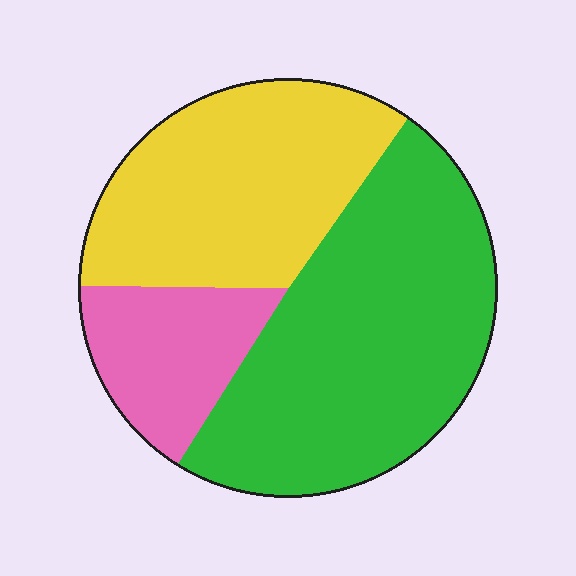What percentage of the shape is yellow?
Yellow takes up about one third (1/3) of the shape.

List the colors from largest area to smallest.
From largest to smallest: green, yellow, pink.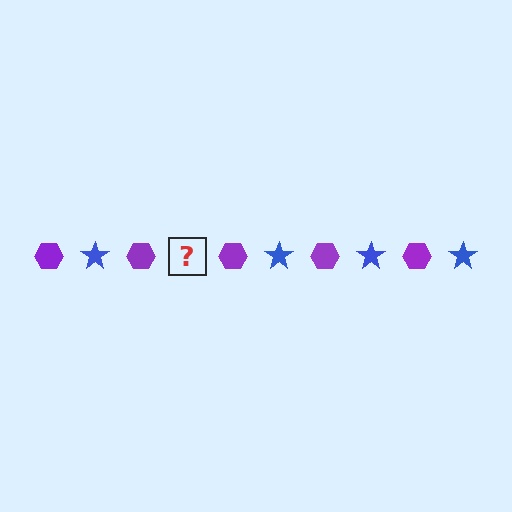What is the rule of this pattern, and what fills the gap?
The rule is that the pattern alternates between purple hexagon and blue star. The gap should be filled with a blue star.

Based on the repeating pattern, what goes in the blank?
The blank should be a blue star.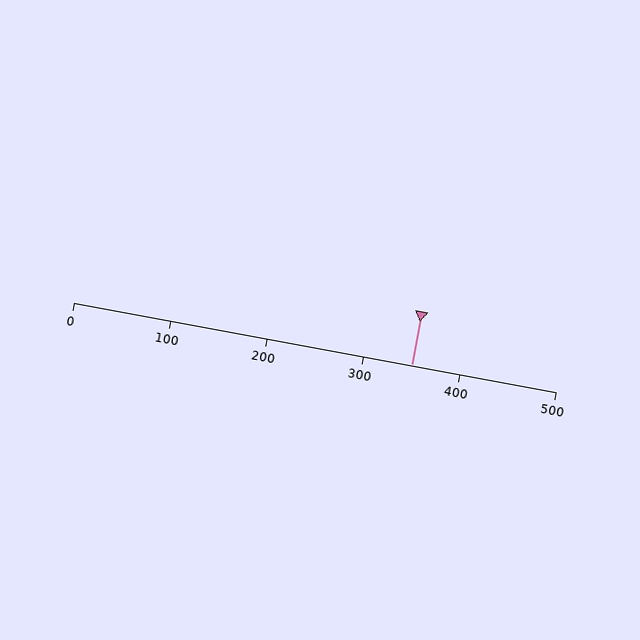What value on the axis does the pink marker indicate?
The marker indicates approximately 350.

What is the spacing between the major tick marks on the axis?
The major ticks are spaced 100 apart.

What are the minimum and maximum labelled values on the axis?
The axis runs from 0 to 500.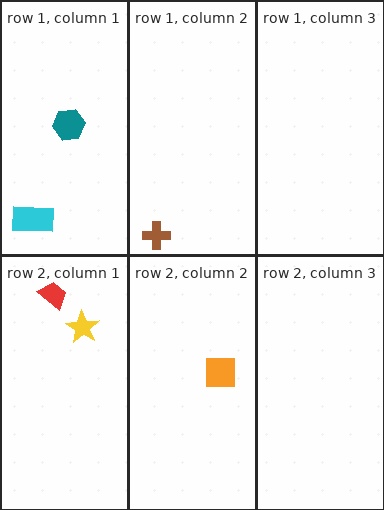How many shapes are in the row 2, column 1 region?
2.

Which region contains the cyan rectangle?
The row 1, column 1 region.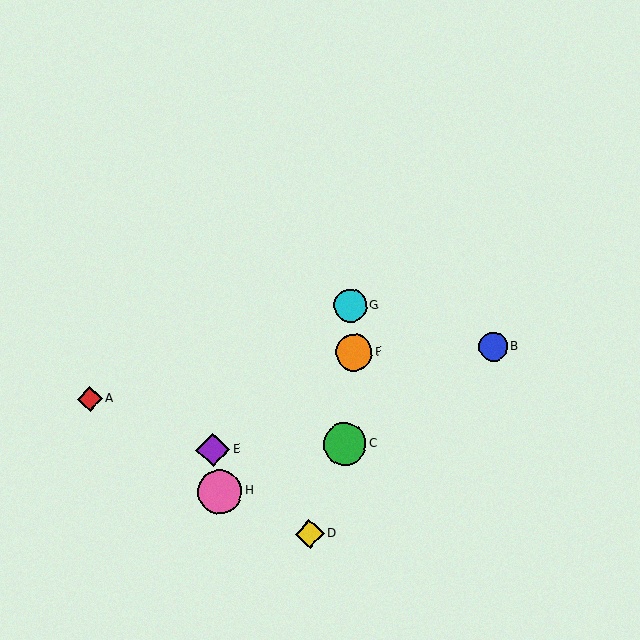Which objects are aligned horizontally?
Objects C, E are aligned horizontally.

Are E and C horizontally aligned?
Yes, both are at y≈450.